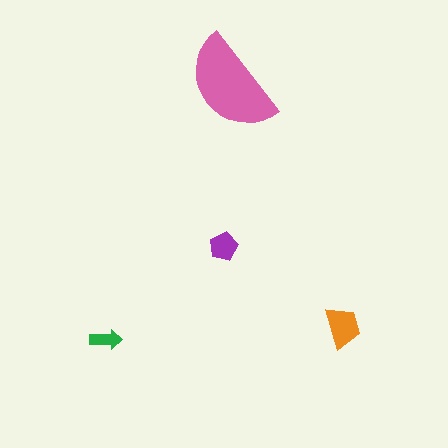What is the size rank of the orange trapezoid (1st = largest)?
2nd.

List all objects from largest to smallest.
The pink semicircle, the orange trapezoid, the purple pentagon, the green arrow.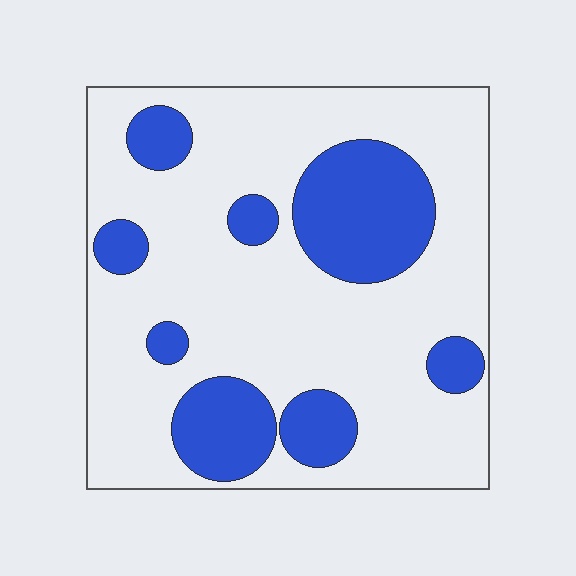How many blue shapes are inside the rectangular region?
8.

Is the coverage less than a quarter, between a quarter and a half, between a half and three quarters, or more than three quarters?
Between a quarter and a half.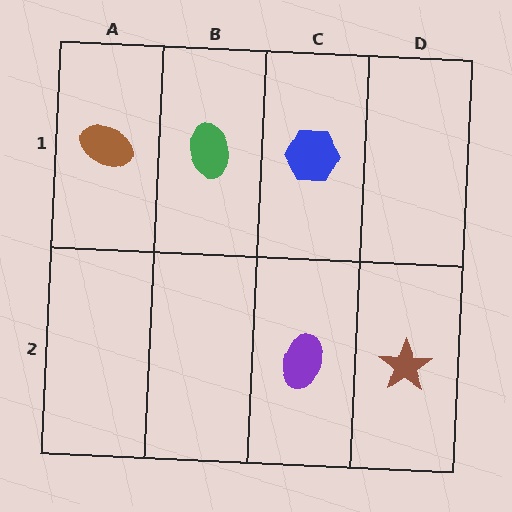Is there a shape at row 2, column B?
No, that cell is empty.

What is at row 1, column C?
A blue hexagon.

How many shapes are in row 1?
3 shapes.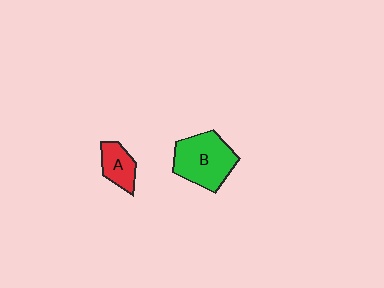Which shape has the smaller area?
Shape A (red).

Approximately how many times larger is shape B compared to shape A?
Approximately 2.0 times.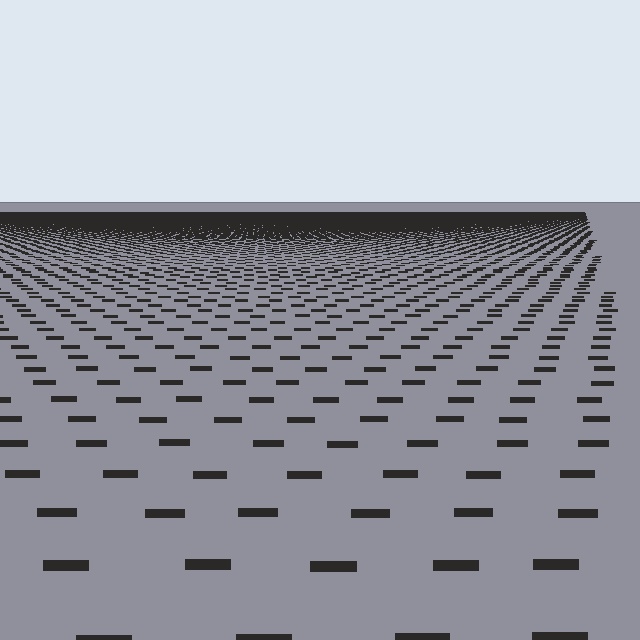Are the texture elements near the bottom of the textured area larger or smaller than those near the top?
Larger. Near the bottom, elements are closer to the viewer and appear at a bigger on-screen size.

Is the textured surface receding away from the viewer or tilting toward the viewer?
The surface is receding away from the viewer. Texture elements get smaller and denser toward the top.